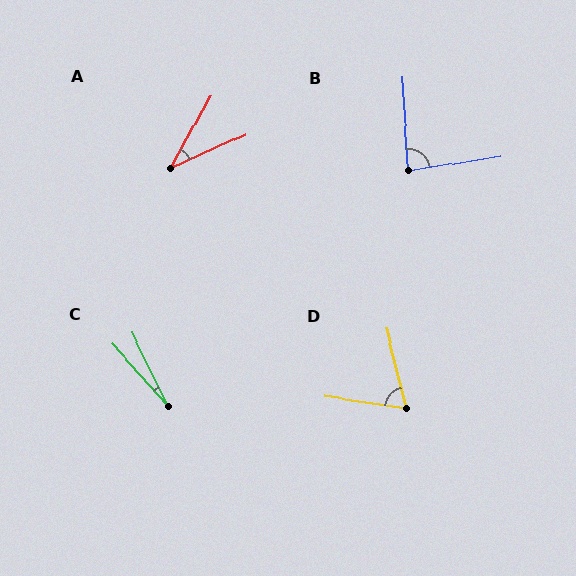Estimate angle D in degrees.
Approximately 68 degrees.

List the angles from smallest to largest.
C (16°), A (37°), D (68°), B (85°).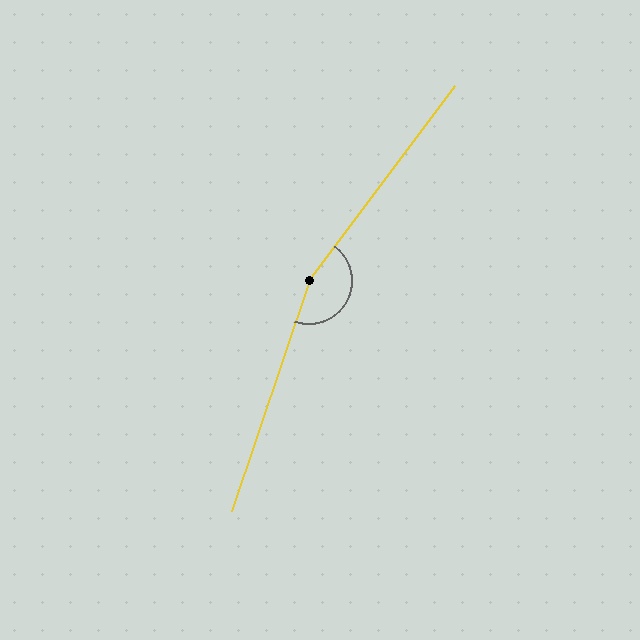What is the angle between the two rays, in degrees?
Approximately 162 degrees.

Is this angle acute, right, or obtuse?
It is obtuse.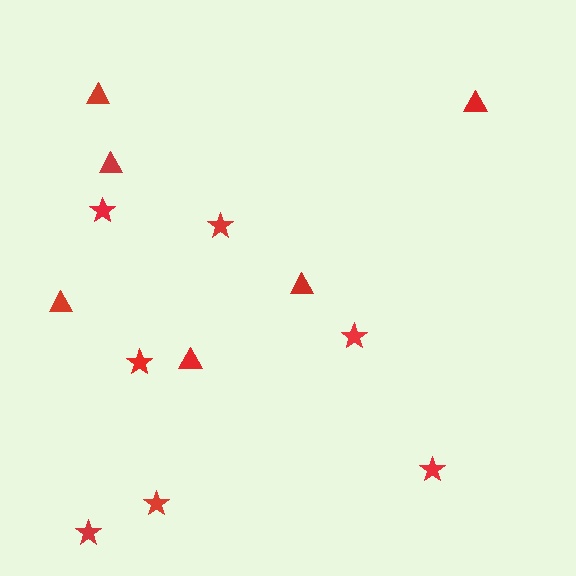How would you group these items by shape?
There are 2 groups: one group of triangles (6) and one group of stars (7).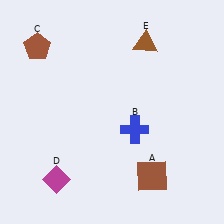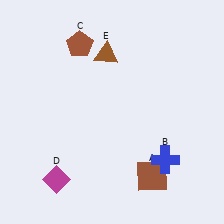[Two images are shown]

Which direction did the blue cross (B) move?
The blue cross (B) moved down.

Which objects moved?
The objects that moved are: the blue cross (B), the brown pentagon (C), the brown triangle (E).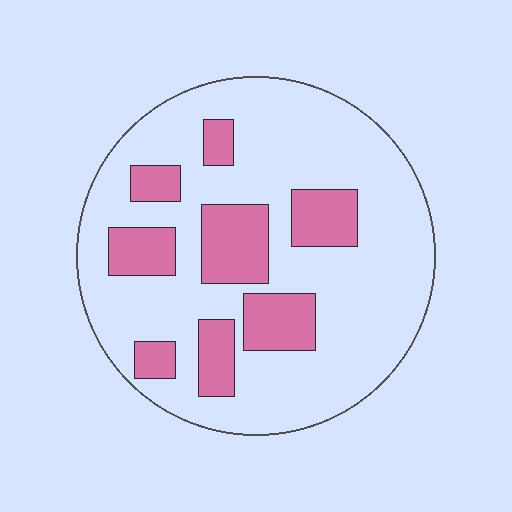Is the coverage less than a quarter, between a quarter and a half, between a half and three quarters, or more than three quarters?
Less than a quarter.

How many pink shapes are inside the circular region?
8.